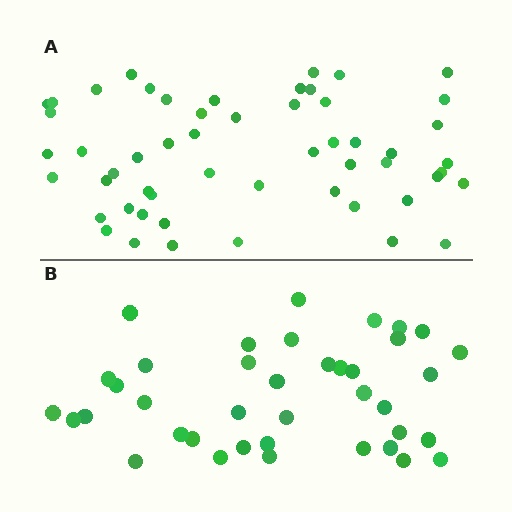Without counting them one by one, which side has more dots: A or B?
Region A (the top region) has more dots.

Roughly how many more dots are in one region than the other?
Region A has approximately 15 more dots than region B.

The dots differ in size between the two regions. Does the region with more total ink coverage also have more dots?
No. Region B has more total ink coverage because its dots are larger, but region A actually contains more individual dots. Total area can be misleading — the number of items is what matters here.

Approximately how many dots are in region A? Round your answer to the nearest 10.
About 50 dots. (The exact count is 54, which rounds to 50.)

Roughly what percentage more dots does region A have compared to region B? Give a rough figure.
About 40% more.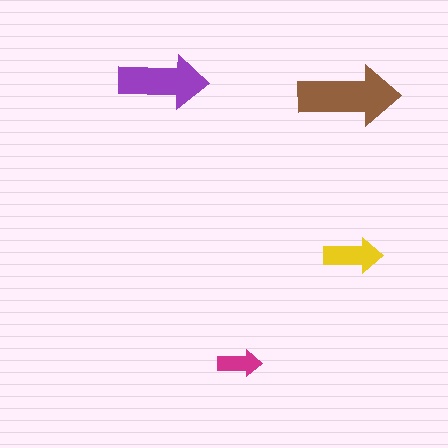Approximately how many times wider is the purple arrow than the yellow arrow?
About 1.5 times wider.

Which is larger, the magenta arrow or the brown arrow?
The brown one.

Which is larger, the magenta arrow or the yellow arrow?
The yellow one.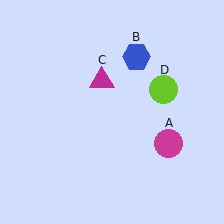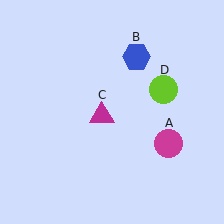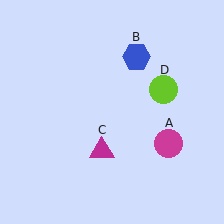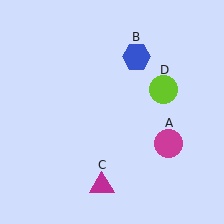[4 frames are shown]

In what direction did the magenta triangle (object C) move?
The magenta triangle (object C) moved down.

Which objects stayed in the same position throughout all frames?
Magenta circle (object A) and blue hexagon (object B) and lime circle (object D) remained stationary.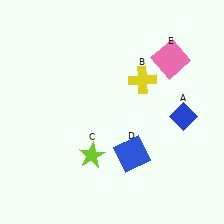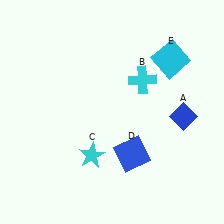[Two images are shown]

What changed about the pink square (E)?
In Image 1, E is pink. In Image 2, it changed to cyan.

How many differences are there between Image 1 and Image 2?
There are 3 differences between the two images.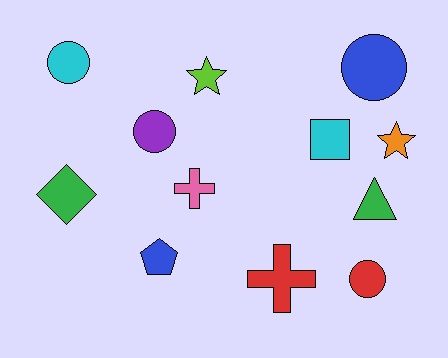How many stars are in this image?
There are 2 stars.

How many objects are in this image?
There are 12 objects.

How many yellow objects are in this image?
There are no yellow objects.